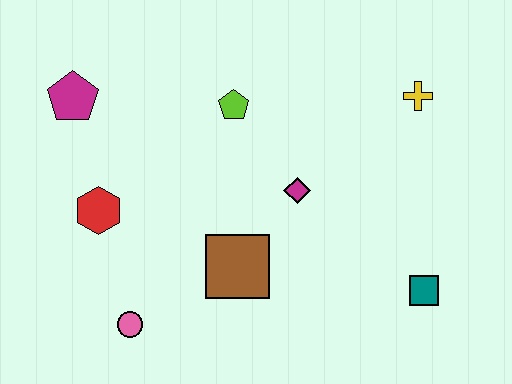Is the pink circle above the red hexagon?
No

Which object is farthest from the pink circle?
The yellow cross is farthest from the pink circle.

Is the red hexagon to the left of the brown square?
Yes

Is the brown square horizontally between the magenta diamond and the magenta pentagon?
Yes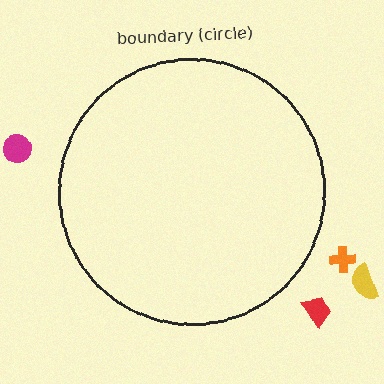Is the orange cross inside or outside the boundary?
Outside.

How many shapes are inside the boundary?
0 inside, 4 outside.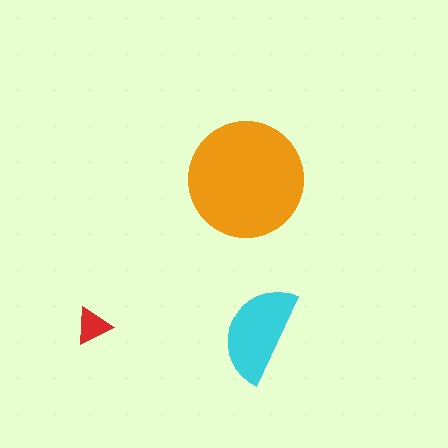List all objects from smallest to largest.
The red triangle, the cyan semicircle, the orange circle.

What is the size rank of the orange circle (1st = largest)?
1st.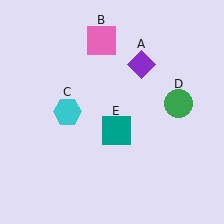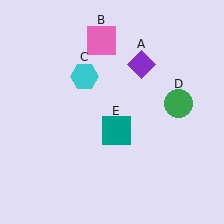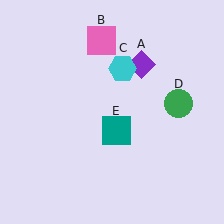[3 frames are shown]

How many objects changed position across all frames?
1 object changed position: cyan hexagon (object C).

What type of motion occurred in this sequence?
The cyan hexagon (object C) rotated clockwise around the center of the scene.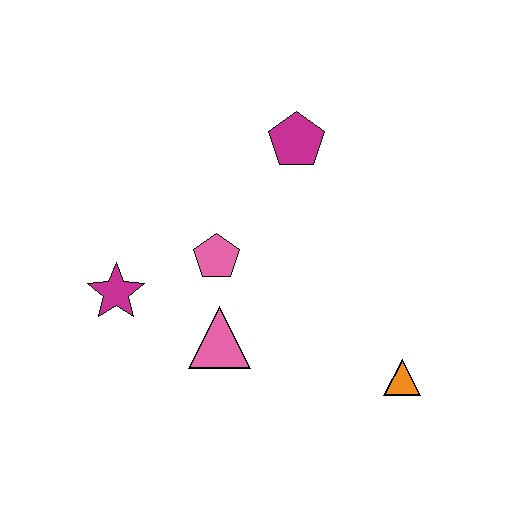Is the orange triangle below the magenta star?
Yes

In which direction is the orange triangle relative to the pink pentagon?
The orange triangle is to the right of the pink pentagon.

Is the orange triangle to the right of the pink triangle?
Yes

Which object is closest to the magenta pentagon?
The pink pentagon is closest to the magenta pentagon.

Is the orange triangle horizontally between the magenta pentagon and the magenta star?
No